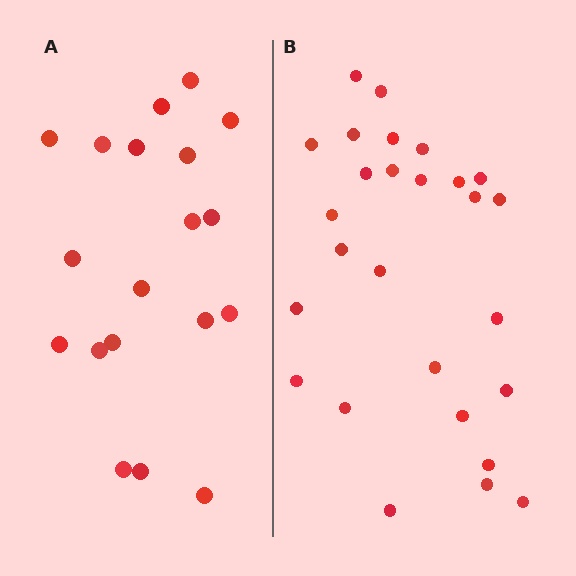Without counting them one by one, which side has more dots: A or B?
Region B (the right region) has more dots.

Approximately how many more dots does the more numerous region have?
Region B has roughly 8 or so more dots than region A.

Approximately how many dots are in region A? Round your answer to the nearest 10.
About 20 dots. (The exact count is 19, which rounds to 20.)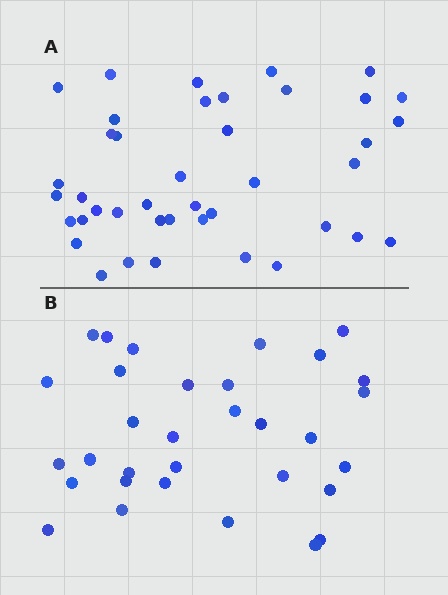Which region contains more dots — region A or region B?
Region A (the top region) has more dots.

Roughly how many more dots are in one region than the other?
Region A has roughly 8 or so more dots than region B.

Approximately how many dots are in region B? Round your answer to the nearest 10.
About 30 dots. (The exact count is 32, which rounds to 30.)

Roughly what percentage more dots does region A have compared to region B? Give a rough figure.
About 30% more.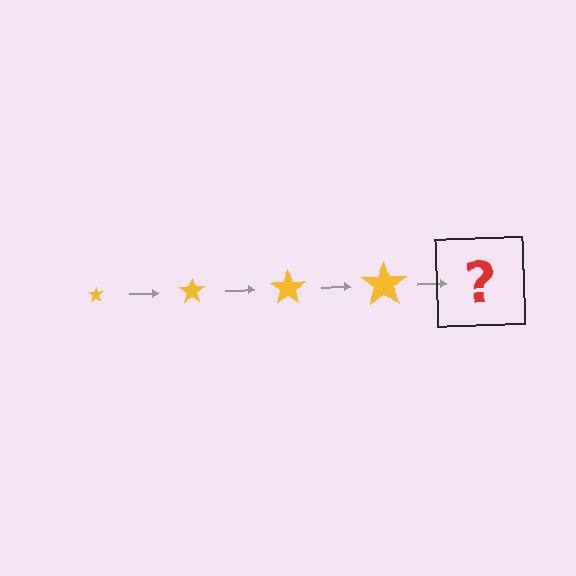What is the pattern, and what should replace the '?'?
The pattern is that the star gets progressively larger each step. The '?' should be a yellow star, larger than the previous one.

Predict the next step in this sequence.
The next step is a yellow star, larger than the previous one.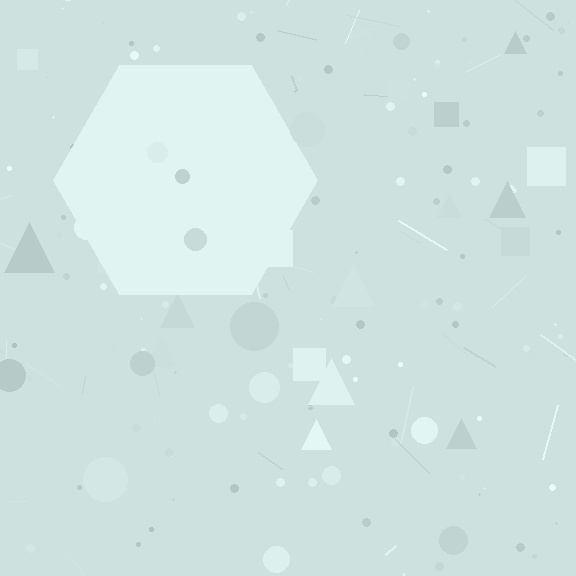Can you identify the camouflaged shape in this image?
The camouflaged shape is a hexagon.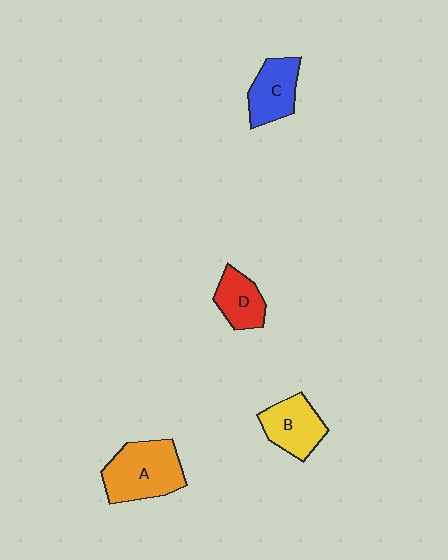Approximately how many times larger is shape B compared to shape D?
Approximately 1.3 times.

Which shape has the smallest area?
Shape D (red).